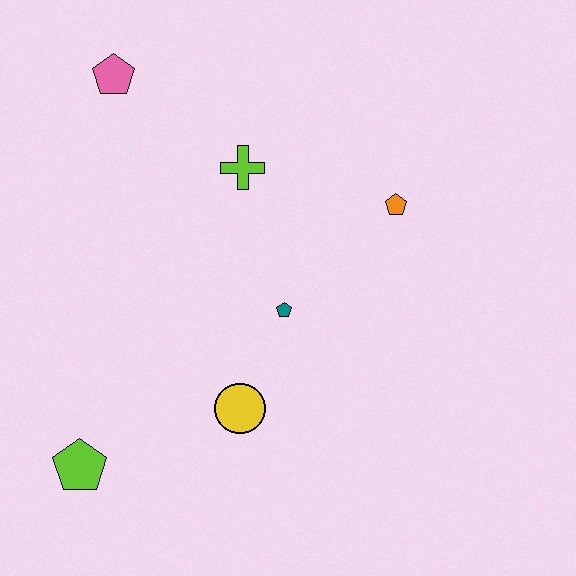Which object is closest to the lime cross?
The teal pentagon is closest to the lime cross.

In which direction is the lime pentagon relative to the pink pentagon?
The lime pentagon is below the pink pentagon.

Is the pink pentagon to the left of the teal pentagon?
Yes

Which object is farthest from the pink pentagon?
The lime pentagon is farthest from the pink pentagon.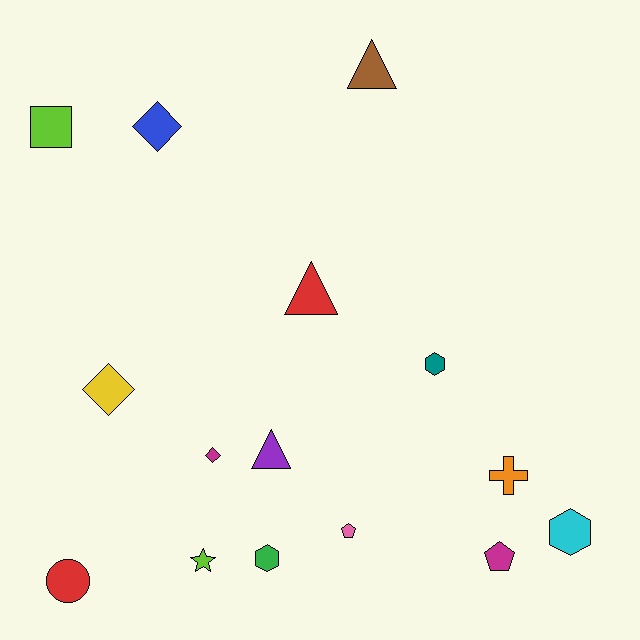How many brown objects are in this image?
There is 1 brown object.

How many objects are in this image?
There are 15 objects.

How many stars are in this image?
There is 1 star.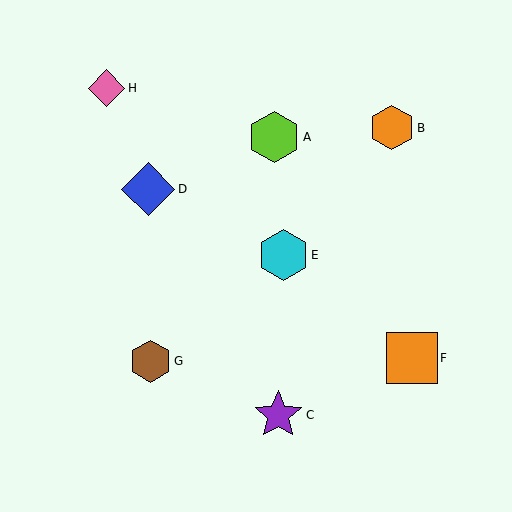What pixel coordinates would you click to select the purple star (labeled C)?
Click at (278, 415) to select the purple star C.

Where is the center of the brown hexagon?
The center of the brown hexagon is at (150, 361).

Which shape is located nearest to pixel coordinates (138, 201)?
The blue diamond (labeled D) at (148, 189) is nearest to that location.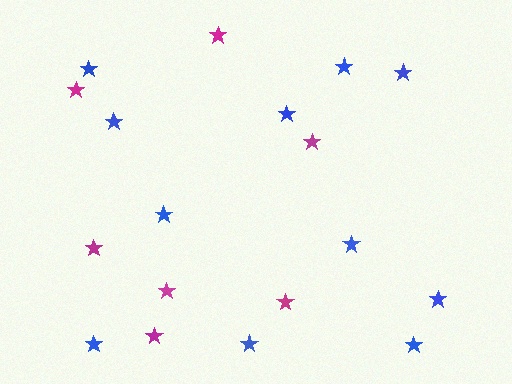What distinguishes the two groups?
There are 2 groups: one group of blue stars (11) and one group of magenta stars (7).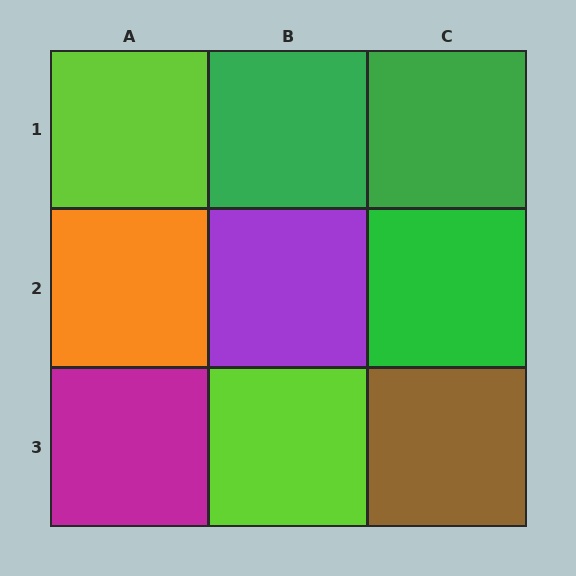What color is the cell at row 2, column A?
Orange.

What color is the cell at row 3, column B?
Lime.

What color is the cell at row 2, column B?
Purple.